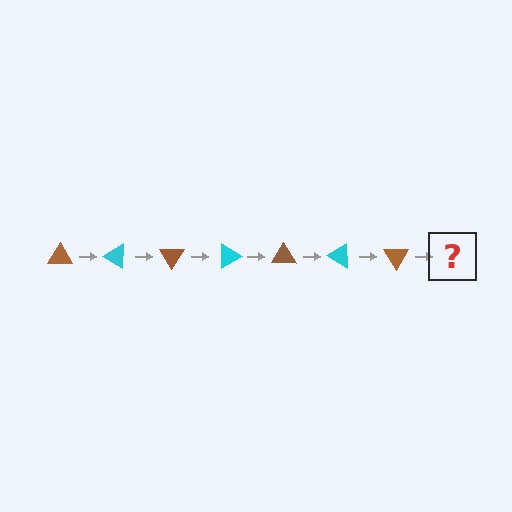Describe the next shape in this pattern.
It should be a cyan triangle, rotated 210 degrees from the start.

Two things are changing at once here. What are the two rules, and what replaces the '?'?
The two rules are that it rotates 30 degrees each step and the color cycles through brown and cyan. The '?' should be a cyan triangle, rotated 210 degrees from the start.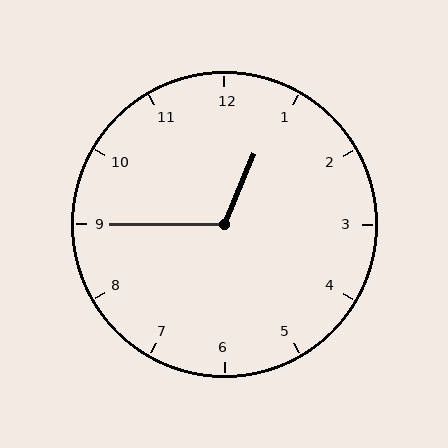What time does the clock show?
12:45.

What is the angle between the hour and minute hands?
Approximately 112 degrees.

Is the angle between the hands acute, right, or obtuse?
It is obtuse.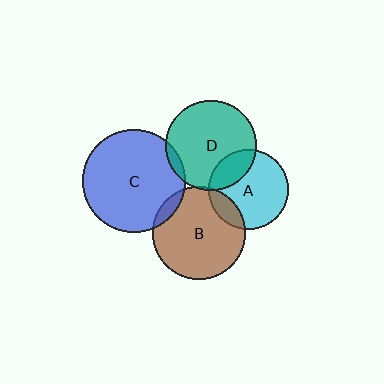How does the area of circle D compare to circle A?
Approximately 1.3 times.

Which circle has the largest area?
Circle C (blue).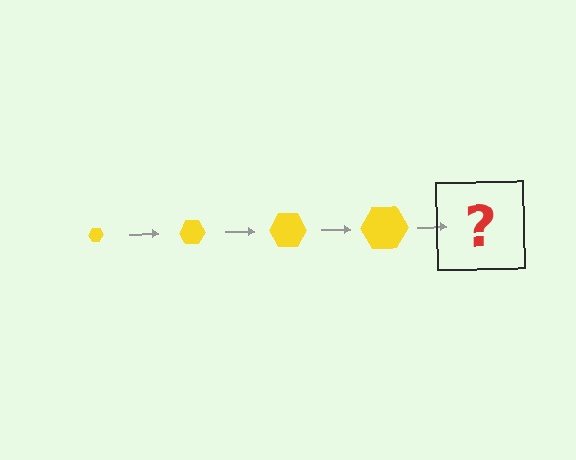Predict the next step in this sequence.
The next step is a yellow hexagon, larger than the previous one.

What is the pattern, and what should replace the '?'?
The pattern is that the hexagon gets progressively larger each step. The '?' should be a yellow hexagon, larger than the previous one.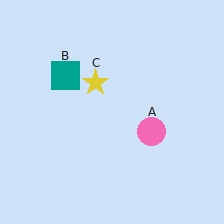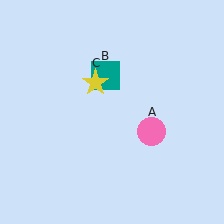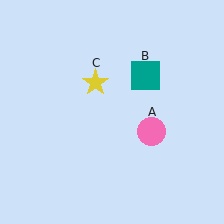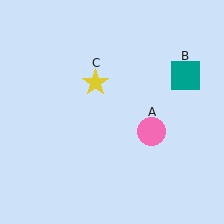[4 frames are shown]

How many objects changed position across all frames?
1 object changed position: teal square (object B).